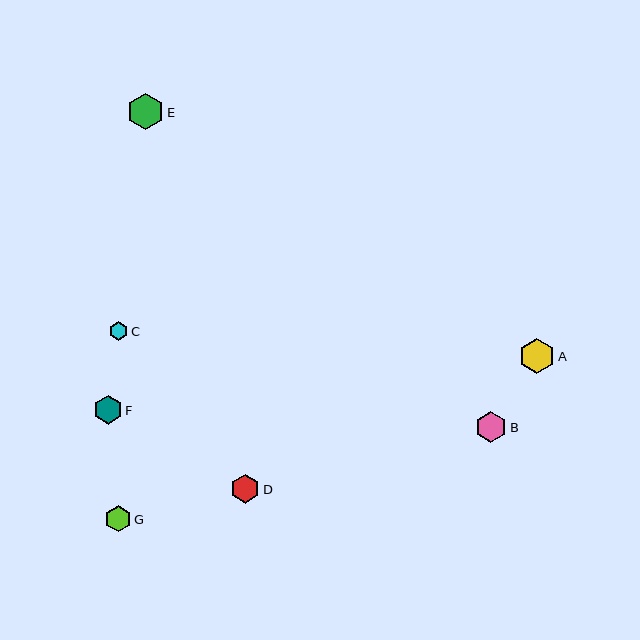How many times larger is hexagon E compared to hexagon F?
Hexagon E is approximately 1.3 times the size of hexagon F.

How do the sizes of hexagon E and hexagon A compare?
Hexagon E and hexagon A are approximately the same size.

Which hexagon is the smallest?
Hexagon C is the smallest with a size of approximately 18 pixels.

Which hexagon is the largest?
Hexagon E is the largest with a size of approximately 36 pixels.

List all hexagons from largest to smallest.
From largest to smallest: E, A, B, D, F, G, C.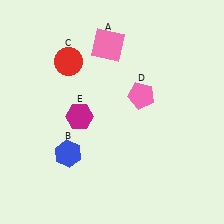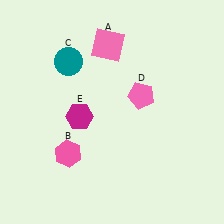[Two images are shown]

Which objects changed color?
B changed from blue to pink. C changed from red to teal.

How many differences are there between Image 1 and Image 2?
There are 2 differences between the two images.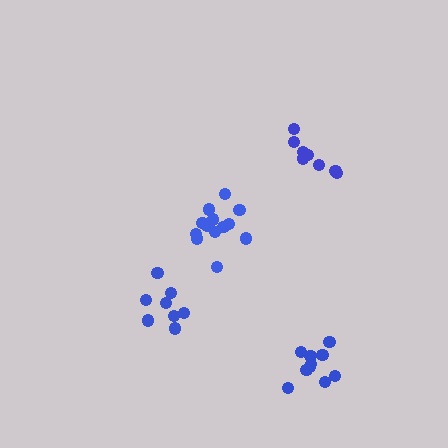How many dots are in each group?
Group 1: 10 dots, Group 2: 13 dots, Group 3: 8 dots, Group 4: 8 dots (39 total).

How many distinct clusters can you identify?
There are 4 distinct clusters.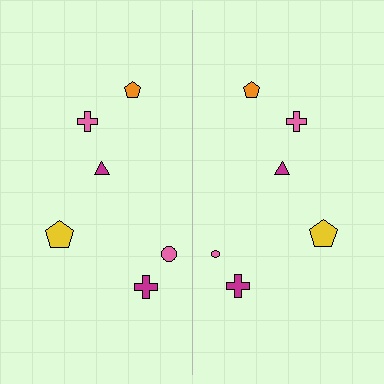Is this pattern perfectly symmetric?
No, the pattern is not perfectly symmetric. The pink circle on the right side has a different size than its mirror counterpart.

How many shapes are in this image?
There are 12 shapes in this image.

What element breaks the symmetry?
The pink circle on the right side has a different size than its mirror counterpart.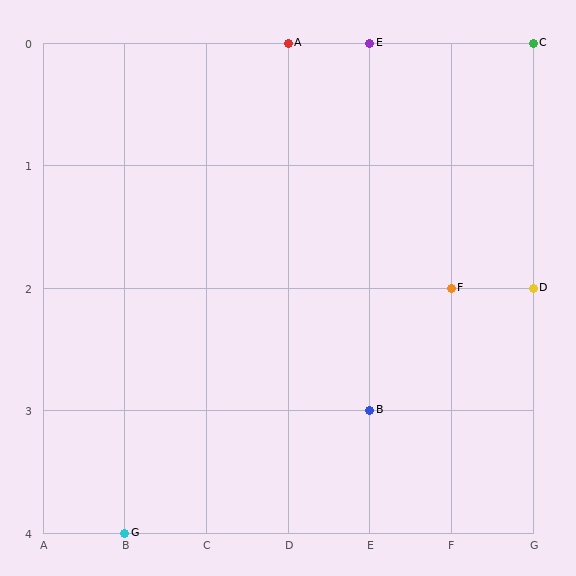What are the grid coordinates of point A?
Point A is at grid coordinates (D, 0).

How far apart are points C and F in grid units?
Points C and F are 1 column and 2 rows apart (about 2.2 grid units diagonally).